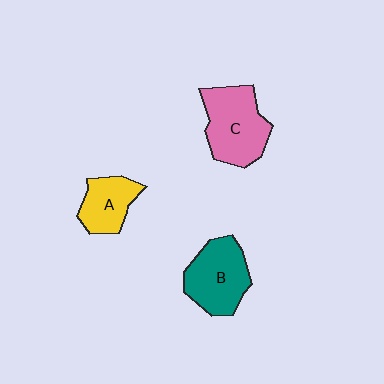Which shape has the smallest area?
Shape A (yellow).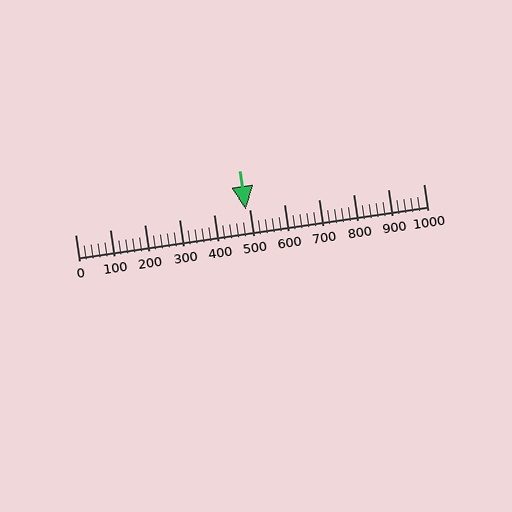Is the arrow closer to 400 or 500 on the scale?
The arrow is closer to 500.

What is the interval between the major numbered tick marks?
The major tick marks are spaced 100 units apart.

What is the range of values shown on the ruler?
The ruler shows values from 0 to 1000.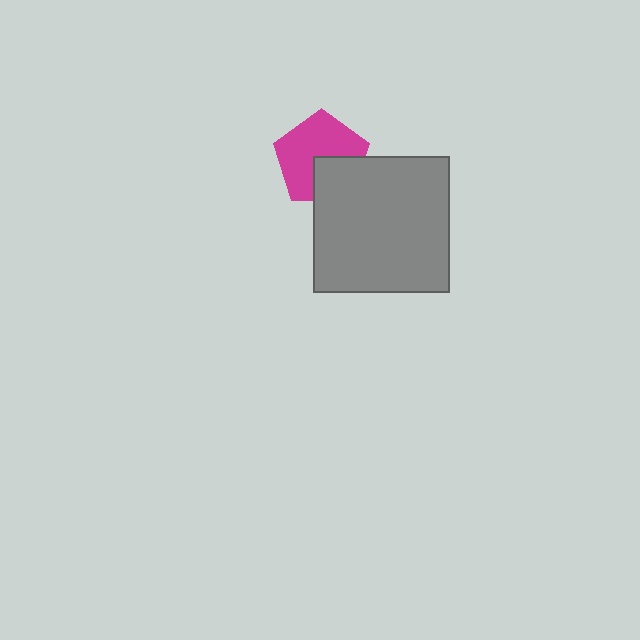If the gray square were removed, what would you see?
You would see the complete magenta pentagon.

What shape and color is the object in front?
The object in front is a gray square.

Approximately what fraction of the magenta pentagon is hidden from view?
Roughly 33% of the magenta pentagon is hidden behind the gray square.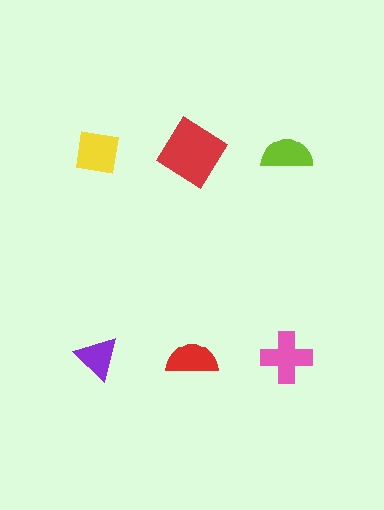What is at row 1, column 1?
A yellow square.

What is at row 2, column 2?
A red semicircle.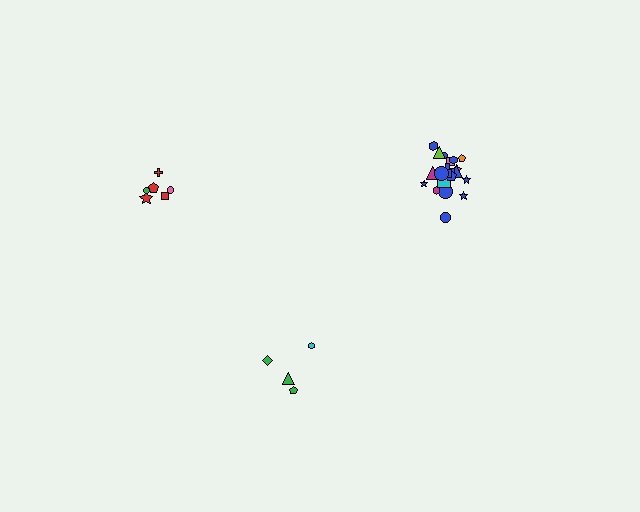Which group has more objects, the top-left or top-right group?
The top-right group.